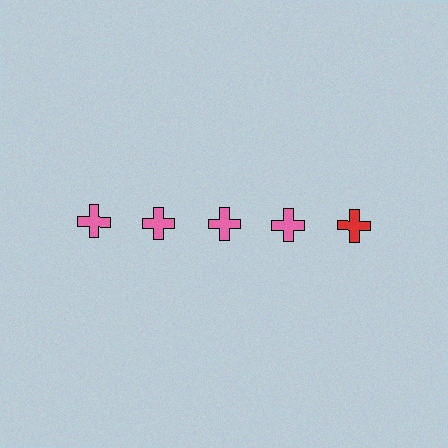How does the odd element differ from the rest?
It has a different color: red instead of pink.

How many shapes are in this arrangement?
There are 5 shapes arranged in a grid pattern.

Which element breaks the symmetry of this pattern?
The red cross in the top row, rightmost column breaks the symmetry. All other shapes are pink crosses.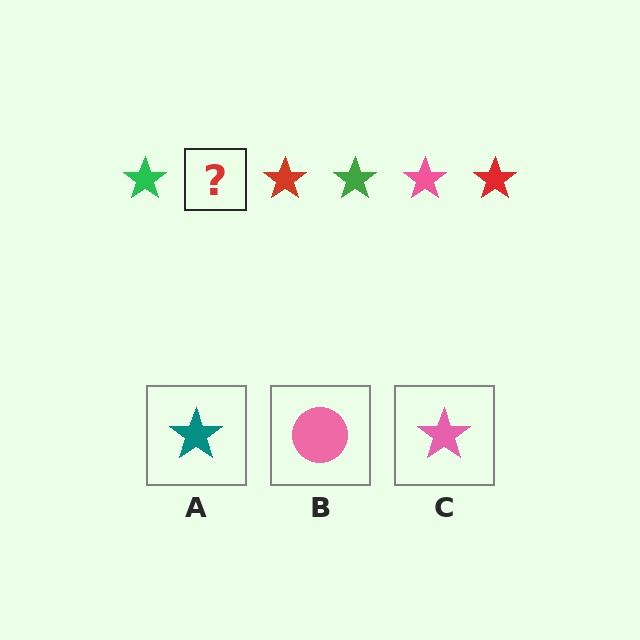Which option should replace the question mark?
Option C.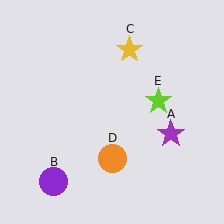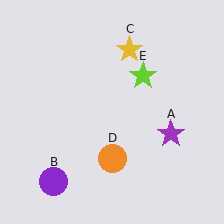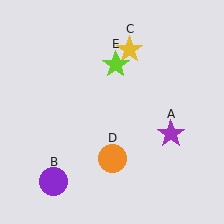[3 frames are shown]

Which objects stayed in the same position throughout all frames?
Purple star (object A) and purple circle (object B) and yellow star (object C) and orange circle (object D) remained stationary.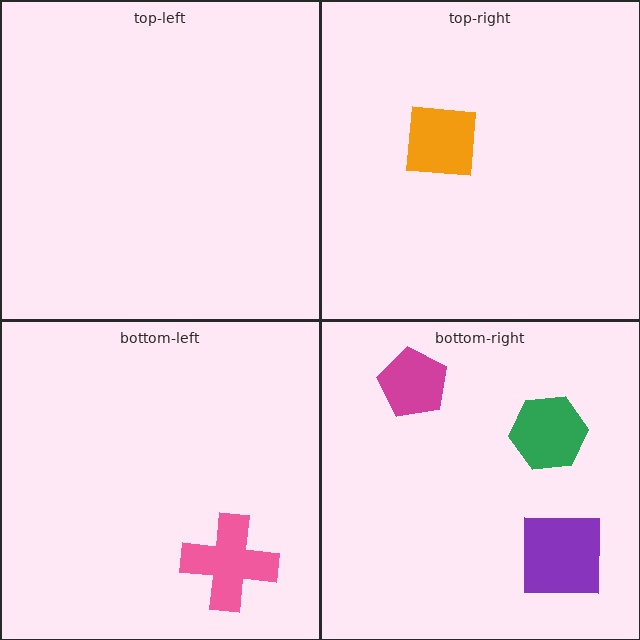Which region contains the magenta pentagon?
The bottom-right region.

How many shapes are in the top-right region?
1.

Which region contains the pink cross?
The bottom-left region.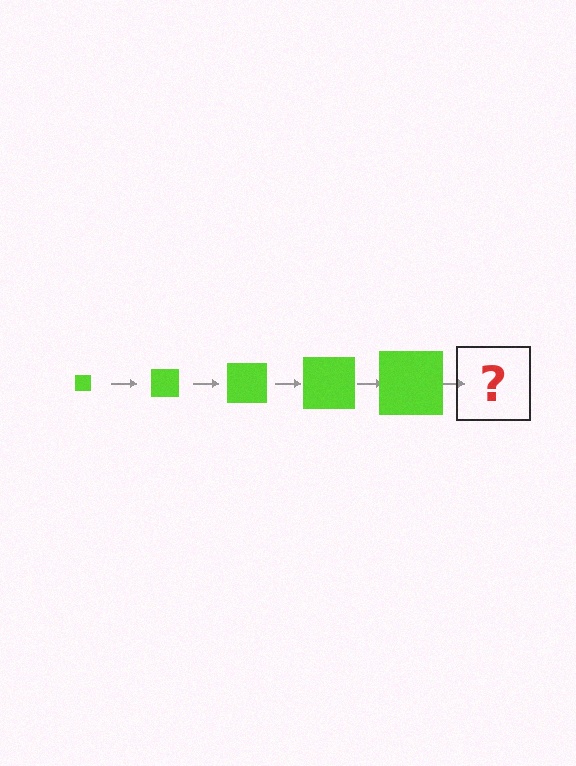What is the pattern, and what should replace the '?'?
The pattern is that the square gets progressively larger each step. The '?' should be a lime square, larger than the previous one.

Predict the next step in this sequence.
The next step is a lime square, larger than the previous one.